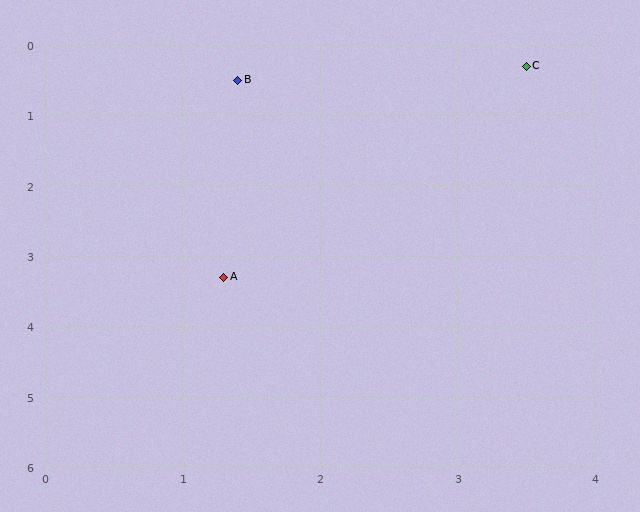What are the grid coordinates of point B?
Point B is at approximately (1.4, 0.5).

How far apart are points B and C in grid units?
Points B and C are about 2.1 grid units apart.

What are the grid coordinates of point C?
Point C is at approximately (3.5, 0.3).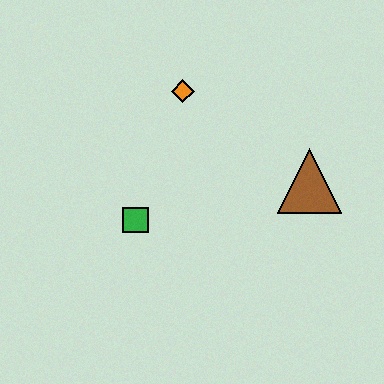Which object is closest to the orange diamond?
The green square is closest to the orange diamond.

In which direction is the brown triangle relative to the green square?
The brown triangle is to the right of the green square.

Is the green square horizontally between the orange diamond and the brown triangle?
No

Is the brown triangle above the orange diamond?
No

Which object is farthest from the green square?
The brown triangle is farthest from the green square.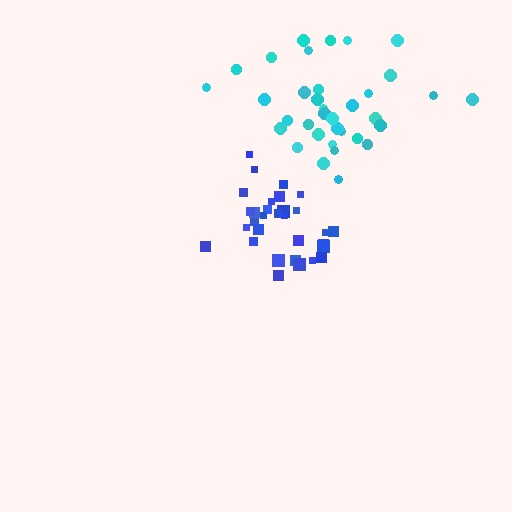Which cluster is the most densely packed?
Blue.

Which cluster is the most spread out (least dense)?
Cyan.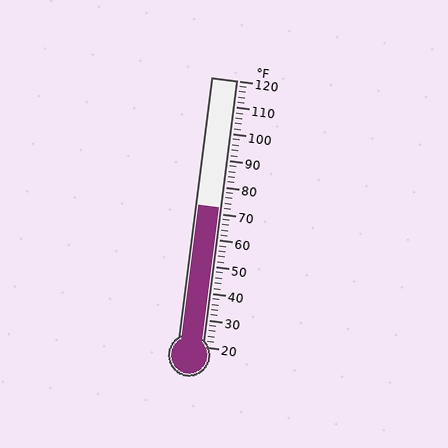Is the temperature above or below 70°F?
The temperature is above 70°F.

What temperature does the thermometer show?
The thermometer shows approximately 72°F.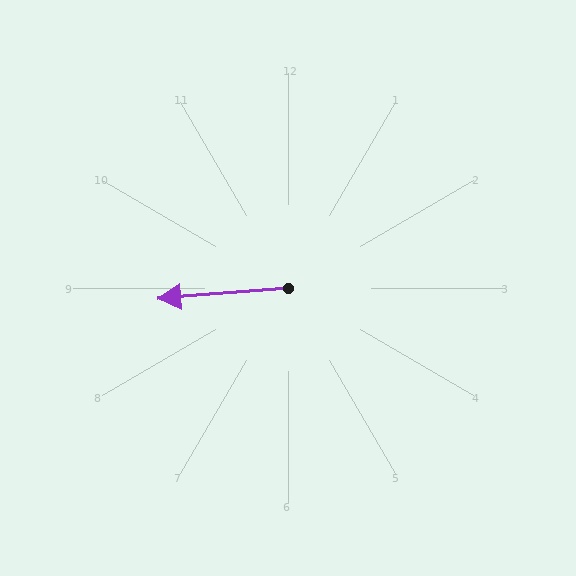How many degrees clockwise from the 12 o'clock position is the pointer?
Approximately 265 degrees.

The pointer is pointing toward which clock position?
Roughly 9 o'clock.